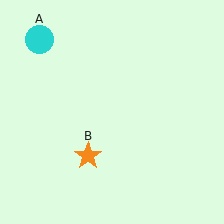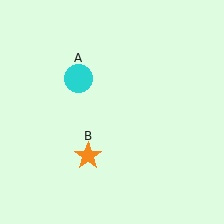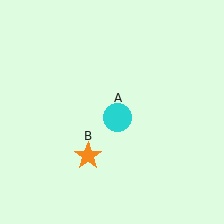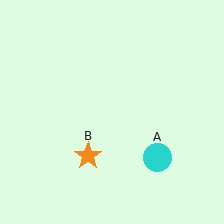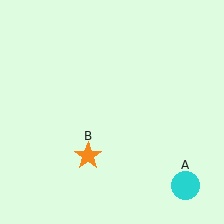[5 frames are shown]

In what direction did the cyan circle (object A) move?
The cyan circle (object A) moved down and to the right.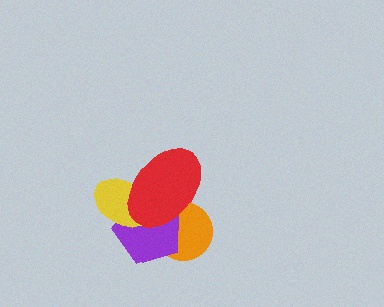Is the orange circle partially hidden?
Yes, it is partially covered by another shape.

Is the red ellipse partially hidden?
No, no other shape covers it.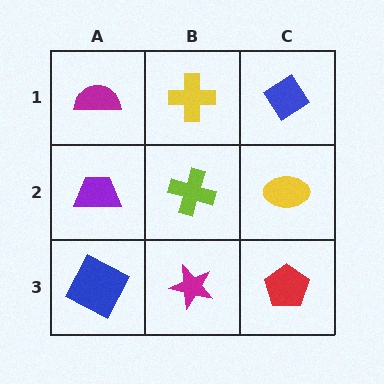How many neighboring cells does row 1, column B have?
3.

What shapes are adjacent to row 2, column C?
A blue diamond (row 1, column C), a red pentagon (row 3, column C), a lime cross (row 2, column B).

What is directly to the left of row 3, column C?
A magenta star.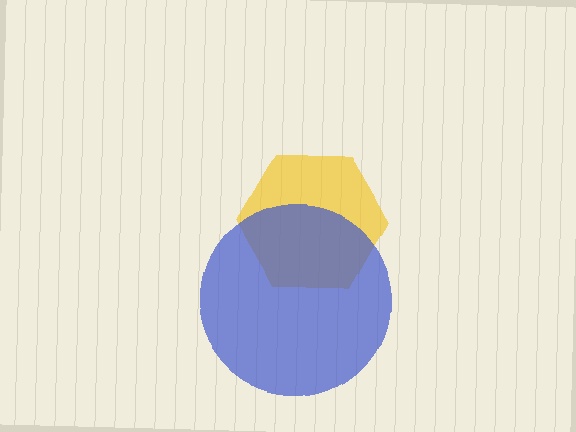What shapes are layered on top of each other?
The layered shapes are: a yellow hexagon, a blue circle.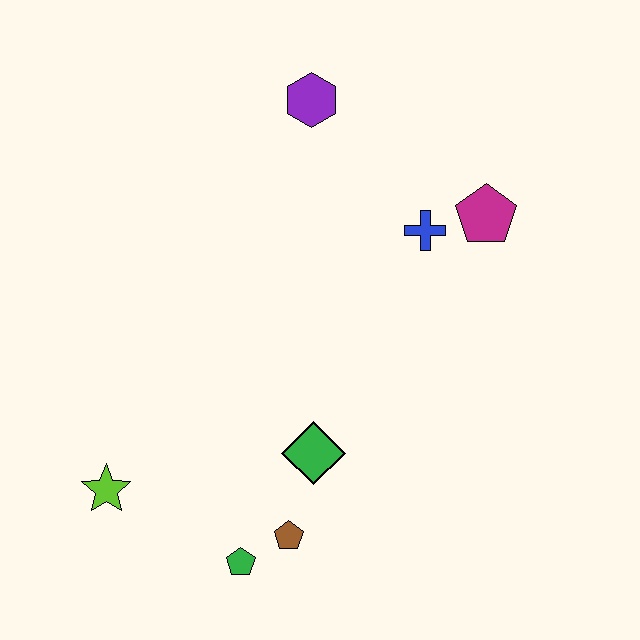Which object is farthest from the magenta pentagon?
The lime star is farthest from the magenta pentagon.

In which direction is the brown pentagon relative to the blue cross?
The brown pentagon is below the blue cross.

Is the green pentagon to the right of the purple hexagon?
No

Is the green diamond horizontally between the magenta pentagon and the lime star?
Yes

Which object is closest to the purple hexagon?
The blue cross is closest to the purple hexagon.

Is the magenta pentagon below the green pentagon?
No